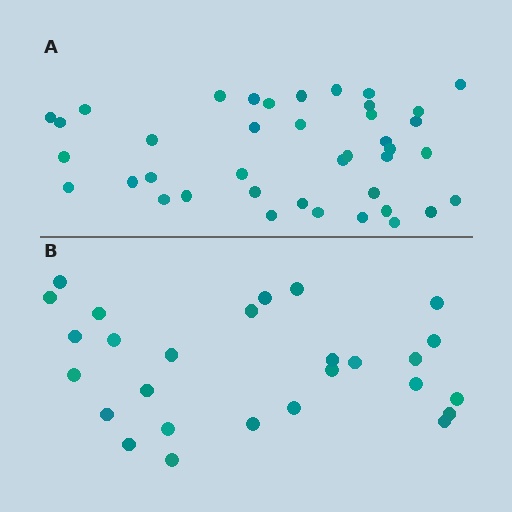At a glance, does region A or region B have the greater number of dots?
Region A (the top region) has more dots.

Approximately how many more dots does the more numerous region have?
Region A has approximately 15 more dots than region B.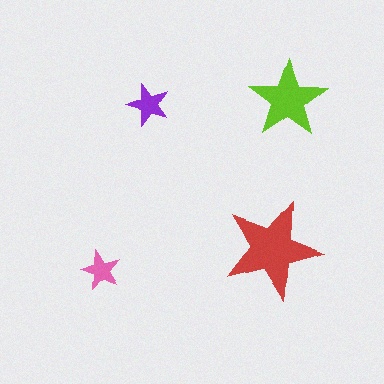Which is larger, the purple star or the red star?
The red one.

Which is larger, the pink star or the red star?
The red one.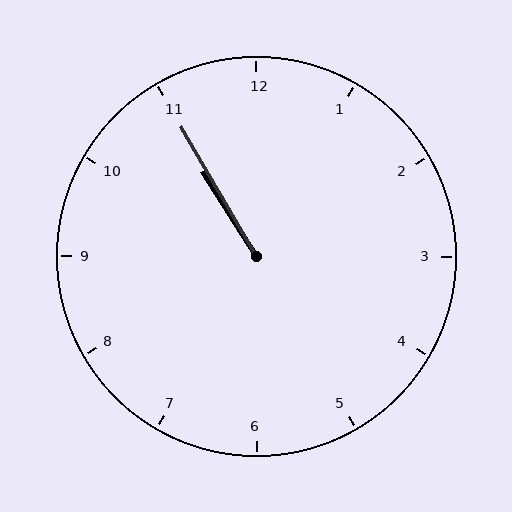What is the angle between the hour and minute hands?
Approximately 2 degrees.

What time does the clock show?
10:55.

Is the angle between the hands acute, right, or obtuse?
It is acute.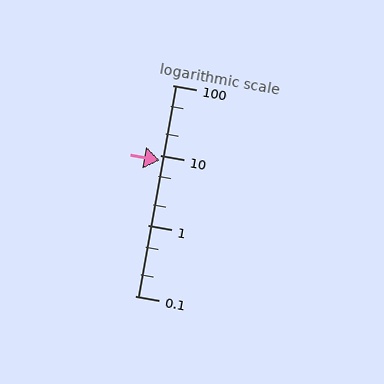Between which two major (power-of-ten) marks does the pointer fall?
The pointer is between 1 and 10.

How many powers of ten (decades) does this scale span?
The scale spans 3 decades, from 0.1 to 100.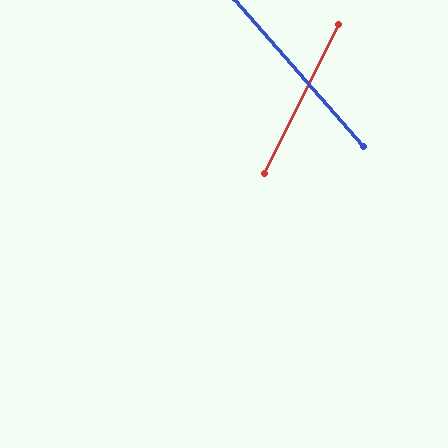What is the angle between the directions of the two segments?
Approximately 68 degrees.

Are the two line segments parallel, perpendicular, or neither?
Neither parallel nor perpendicular — they differ by about 68°.